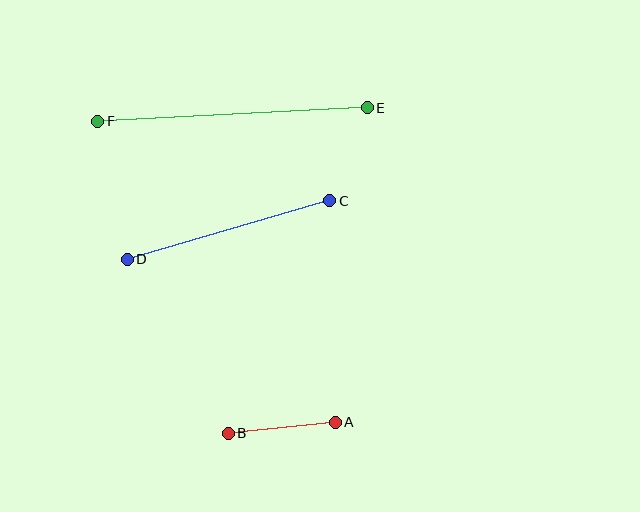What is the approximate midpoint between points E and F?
The midpoint is at approximately (232, 114) pixels.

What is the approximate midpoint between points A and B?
The midpoint is at approximately (282, 428) pixels.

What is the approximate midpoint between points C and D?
The midpoint is at approximately (229, 230) pixels.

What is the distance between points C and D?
The distance is approximately 211 pixels.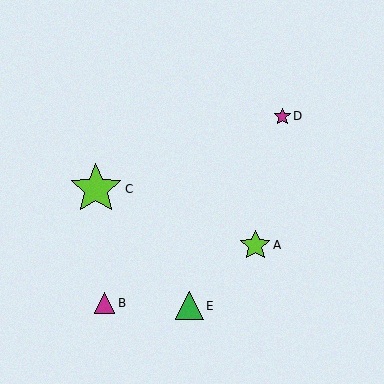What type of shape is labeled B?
Shape B is a magenta triangle.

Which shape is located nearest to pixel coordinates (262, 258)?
The lime star (labeled A) at (255, 245) is nearest to that location.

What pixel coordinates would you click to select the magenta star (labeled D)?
Click at (282, 116) to select the magenta star D.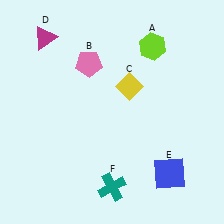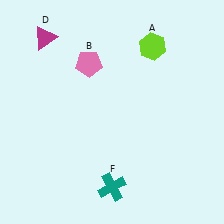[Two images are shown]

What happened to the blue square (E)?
The blue square (E) was removed in Image 2. It was in the bottom-right area of Image 1.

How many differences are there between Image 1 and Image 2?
There are 2 differences between the two images.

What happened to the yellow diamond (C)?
The yellow diamond (C) was removed in Image 2. It was in the top-right area of Image 1.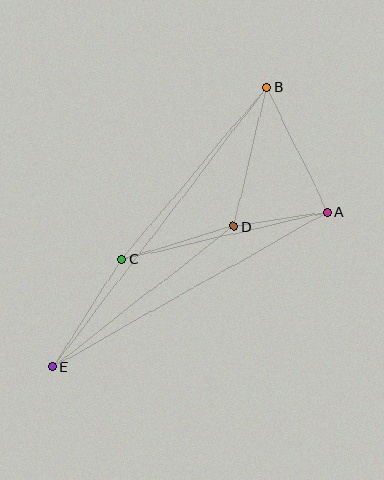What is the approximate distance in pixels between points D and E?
The distance between D and E is approximately 230 pixels.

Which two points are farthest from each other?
Points B and E are farthest from each other.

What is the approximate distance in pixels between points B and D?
The distance between B and D is approximately 143 pixels.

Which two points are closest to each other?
Points A and D are closest to each other.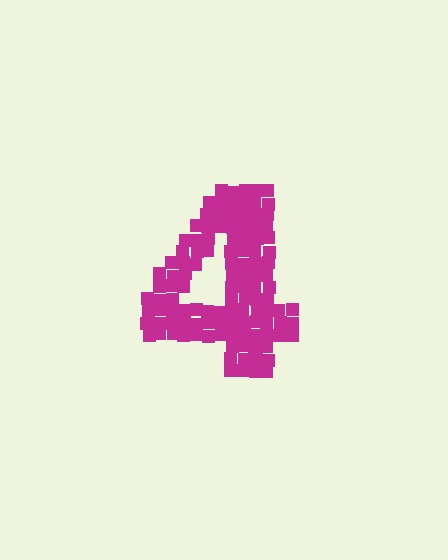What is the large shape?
The large shape is the digit 4.